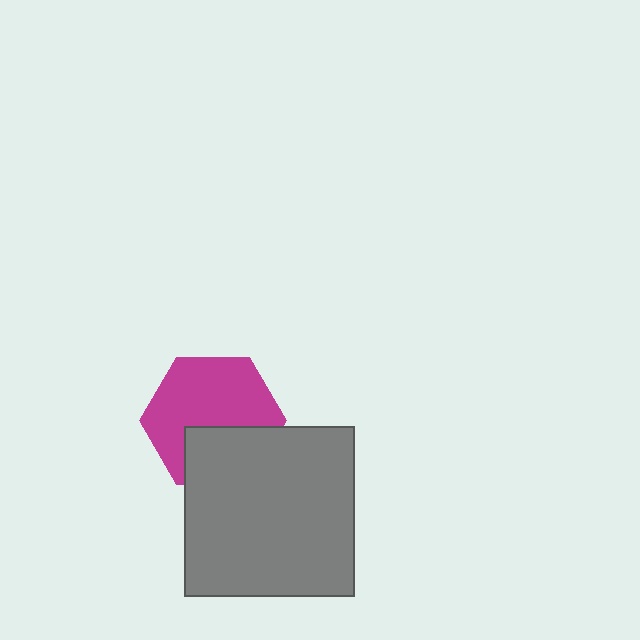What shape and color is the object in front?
The object in front is a gray square.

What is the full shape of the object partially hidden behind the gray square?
The partially hidden object is a magenta hexagon.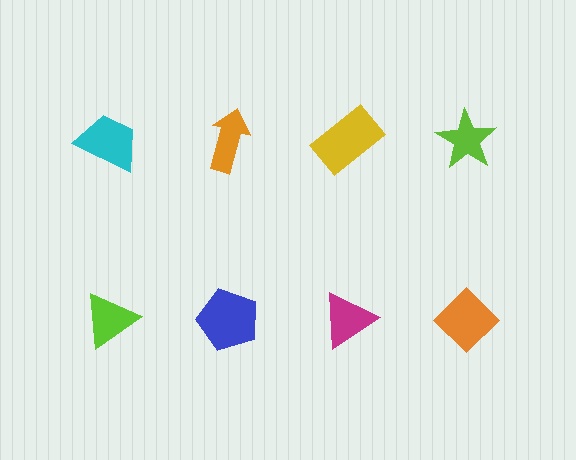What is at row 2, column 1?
A lime triangle.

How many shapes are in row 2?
4 shapes.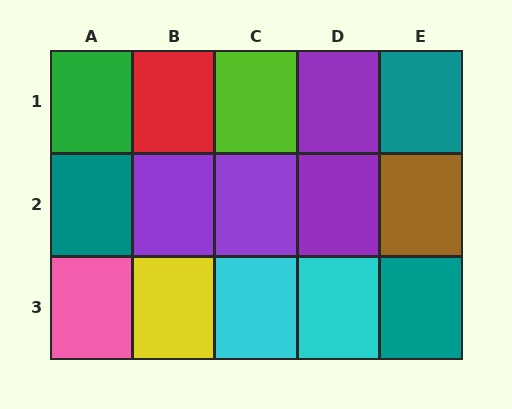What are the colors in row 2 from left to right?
Teal, purple, purple, purple, brown.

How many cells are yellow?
1 cell is yellow.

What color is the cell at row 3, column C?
Cyan.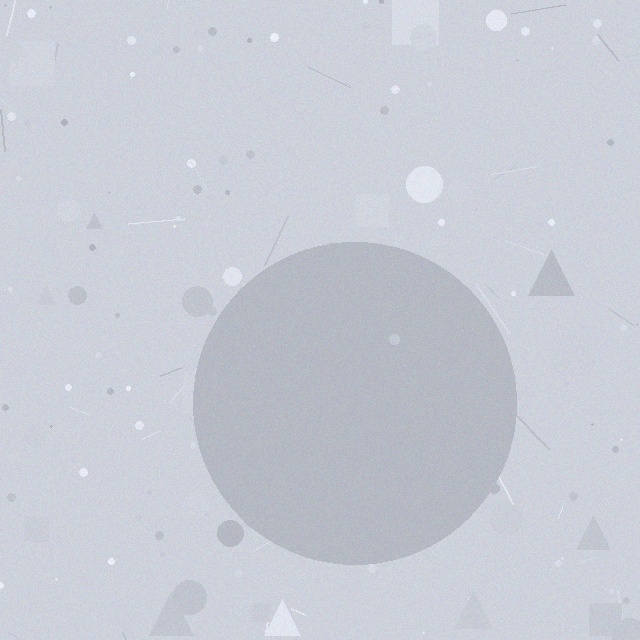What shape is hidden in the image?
A circle is hidden in the image.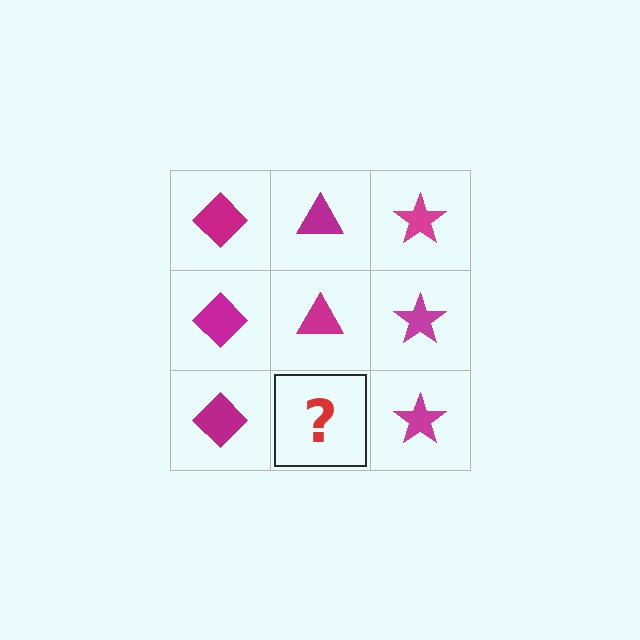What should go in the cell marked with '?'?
The missing cell should contain a magenta triangle.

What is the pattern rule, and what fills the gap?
The rule is that each column has a consistent shape. The gap should be filled with a magenta triangle.